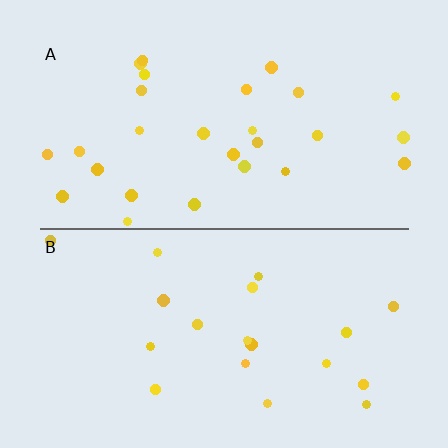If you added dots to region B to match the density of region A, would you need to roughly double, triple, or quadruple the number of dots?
Approximately double.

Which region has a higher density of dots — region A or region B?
A (the top).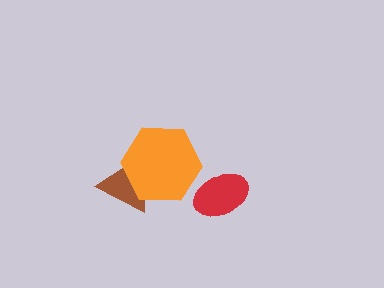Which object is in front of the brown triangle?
The orange hexagon is in front of the brown triangle.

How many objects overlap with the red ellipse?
0 objects overlap with the red ellipse.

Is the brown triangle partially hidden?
Yes, it is partially covered by another shape.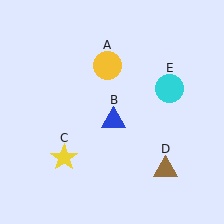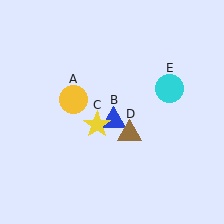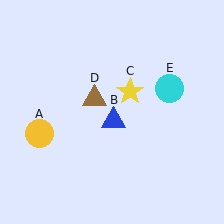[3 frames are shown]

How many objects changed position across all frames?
3 objects changed position: yellow circle (object A), yellow star (object C), brown triangle (object D).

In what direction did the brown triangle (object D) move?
The brown triangle (object D) moved up and to the left.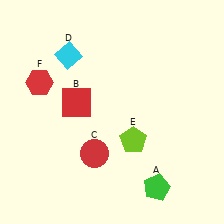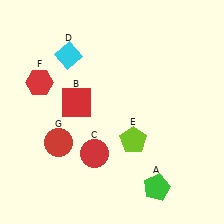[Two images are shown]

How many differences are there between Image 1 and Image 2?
There is 1 difference between the two images.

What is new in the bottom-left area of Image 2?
A red circle (G) was added in the bottom-left area of Image 2.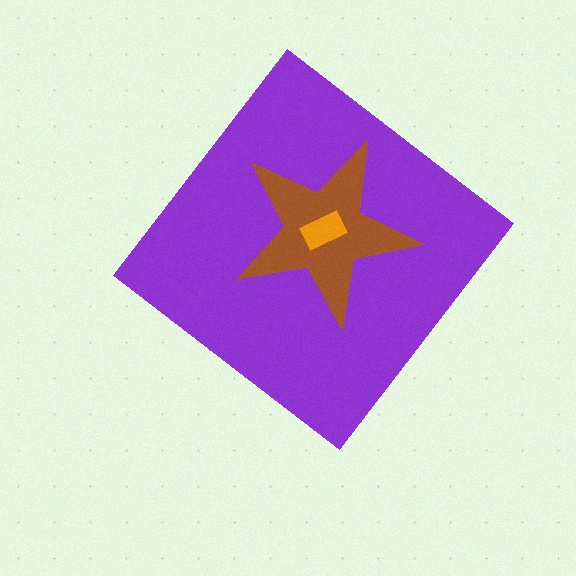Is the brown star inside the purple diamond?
Yes.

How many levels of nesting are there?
3.